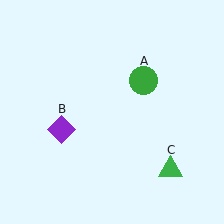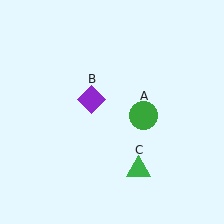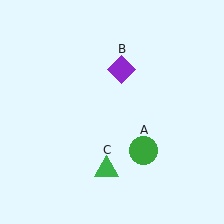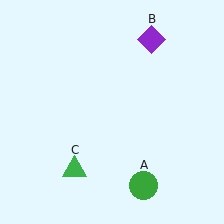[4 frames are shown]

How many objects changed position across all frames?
3 objects changed position: green circle (object A), purple diamond (object B), green triangle (object C).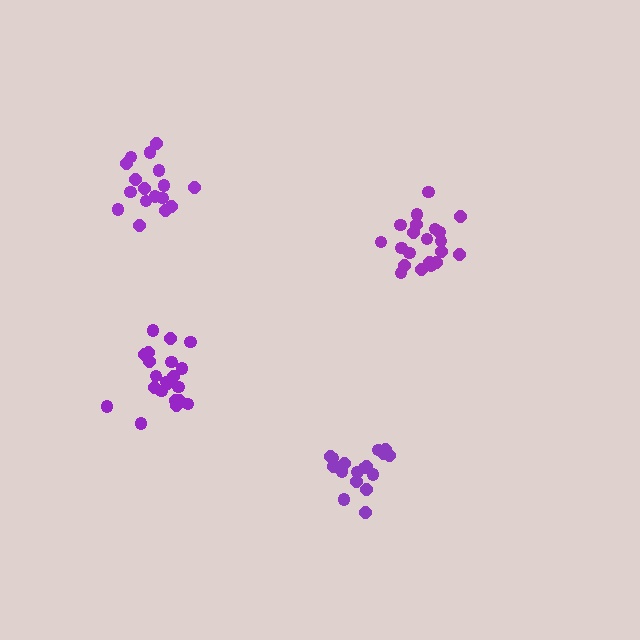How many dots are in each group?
Group 1: 21 dots, Group 2: 21 dots, Group 3: 17 dots, Group 4: 17 dots (76 total).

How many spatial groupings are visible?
There are 4 spatial groupings.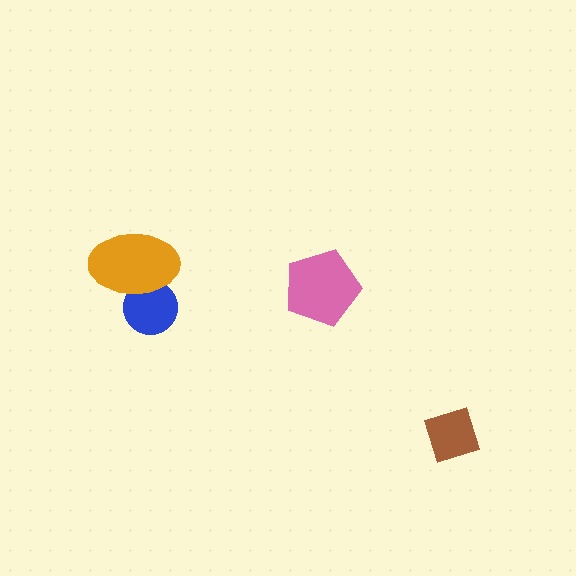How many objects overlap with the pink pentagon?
0 objects overlap with the pink pentagon.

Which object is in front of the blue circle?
The orange ellipse is in front of the blue circle.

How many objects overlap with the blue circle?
1 object overlaps with the blue circle.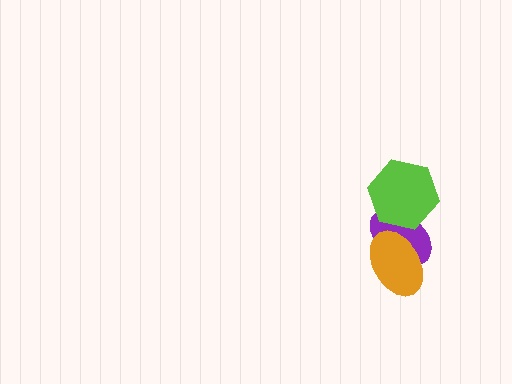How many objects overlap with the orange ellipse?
1 object overlaps with the orange ellipse.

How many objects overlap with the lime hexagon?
1 object overlaps with the lime hexagon.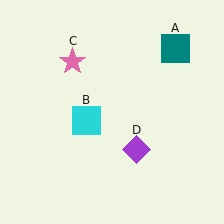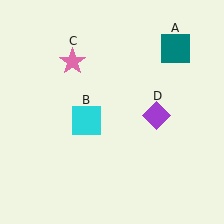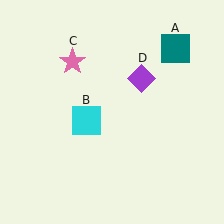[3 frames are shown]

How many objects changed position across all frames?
1 object changed position: purple diamond (object D).